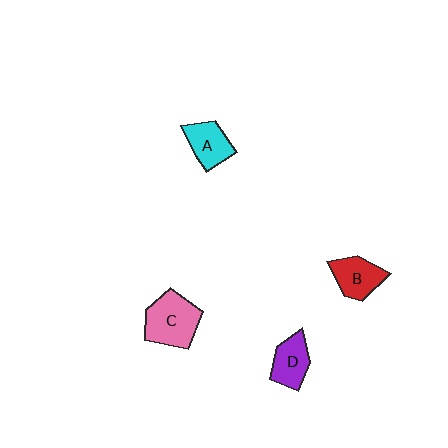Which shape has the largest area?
Shape C (pink).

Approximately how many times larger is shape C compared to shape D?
Approximately 1.5 times.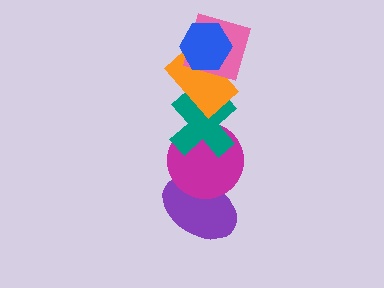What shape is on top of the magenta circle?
The teal cross is on top of the magenta circle.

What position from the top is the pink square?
The pink square is 2nd from the top.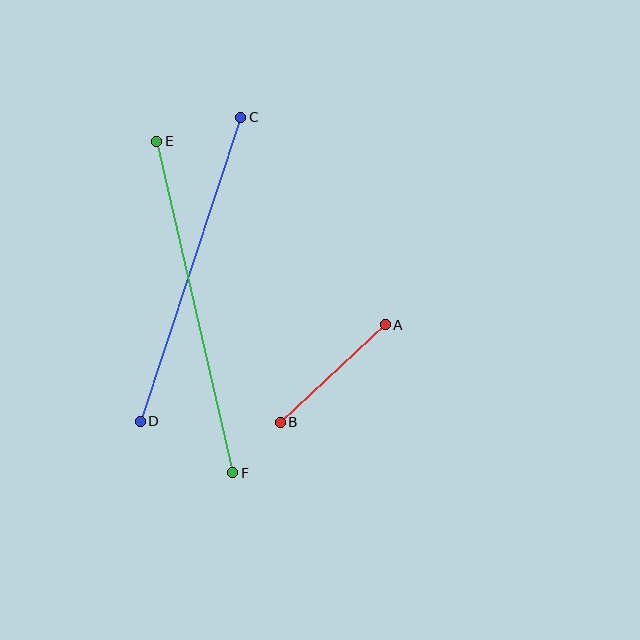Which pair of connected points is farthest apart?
Points E and F are farthest apart.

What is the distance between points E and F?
The distance is approximately 340 pixels.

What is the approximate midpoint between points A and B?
The midpoint is at approximately (333, 373) pixels.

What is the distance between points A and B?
The distance is approximately 144 pixels.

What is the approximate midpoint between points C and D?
The midpoint is at approximately (191, 269) pixels.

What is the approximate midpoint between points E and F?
The midpoint is at approximately (195, 307) pixels.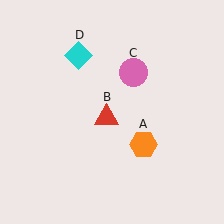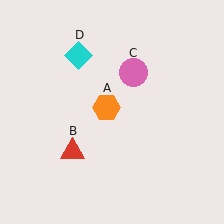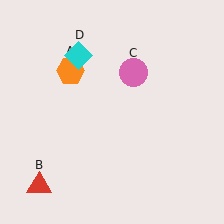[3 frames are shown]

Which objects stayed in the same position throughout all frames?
Pink circle (object C) and cyan diamond (object D) remained stationary.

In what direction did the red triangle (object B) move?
The red triangle (object B) moved down and to the left.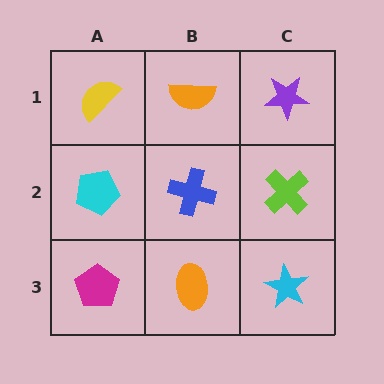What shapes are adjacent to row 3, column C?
A lime cross (row 2, column C), an orange ellipse (row 3, column B).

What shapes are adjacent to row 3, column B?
A blue cross (row 2, column B), a magenta pentagon (row 3, column A), a cyan star (row 3, column C).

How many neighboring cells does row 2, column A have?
3.